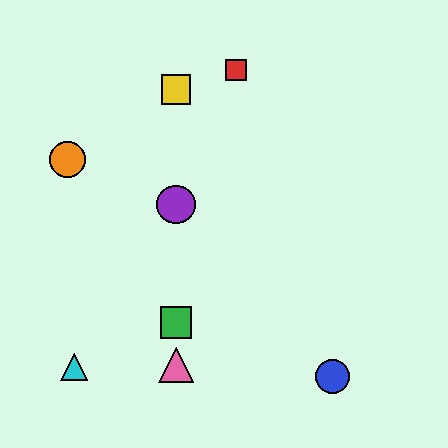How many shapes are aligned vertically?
4 shapes (the green square, the yellow square, the purple circle, the pink triangle) are aligned vertically.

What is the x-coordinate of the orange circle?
The orange circle is at x≈67.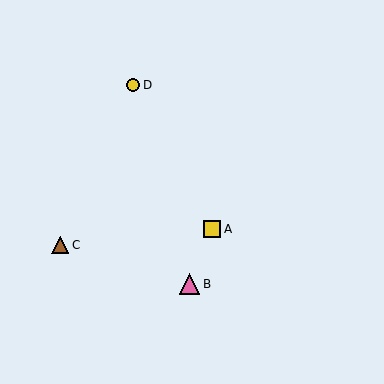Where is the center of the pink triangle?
The center of the pink triangle is at (189, 284).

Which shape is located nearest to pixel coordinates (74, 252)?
The brown triangle (labeled C) at (60, 245) is nearest to that location.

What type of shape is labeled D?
Shape D is a yellow circle.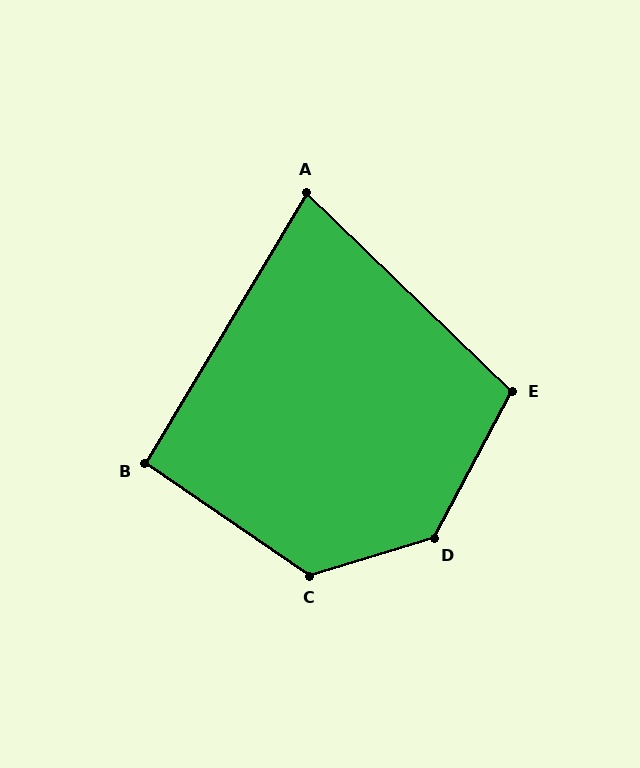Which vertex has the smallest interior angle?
A, at approximately 77 degrees.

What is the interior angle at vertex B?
Approximately 94 degrees (approximately right).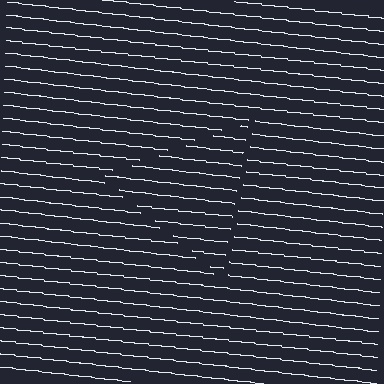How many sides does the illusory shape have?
3 sides — the line-ends trace a triangle.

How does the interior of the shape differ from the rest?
The interior of the shape contains the same grating, shifted by half a period — the contour is defined by the phase discontinuity where line-ends from the inner and outer gratings abut.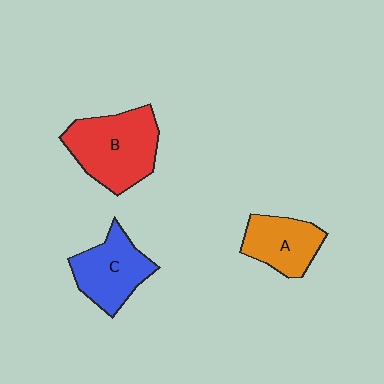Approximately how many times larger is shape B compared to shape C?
Approximately 1.3 times.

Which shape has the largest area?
Shape B (red).